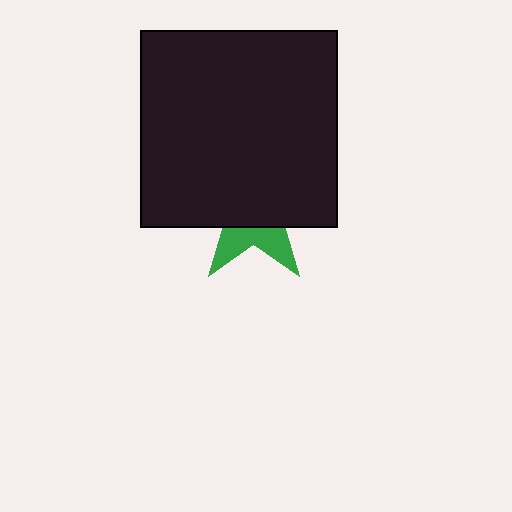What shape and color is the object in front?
The object in front is a black square.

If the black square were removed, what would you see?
You would see the complete green star.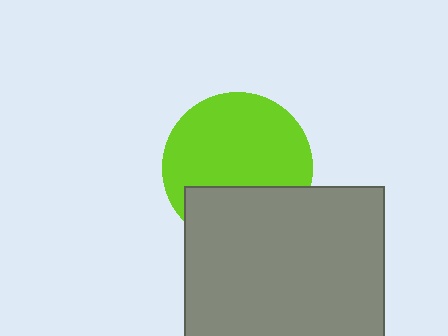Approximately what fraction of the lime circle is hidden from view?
Roughly 33% of the lime circle is hidden behind the gray rectangle.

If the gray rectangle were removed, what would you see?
You would see the complete lime circle.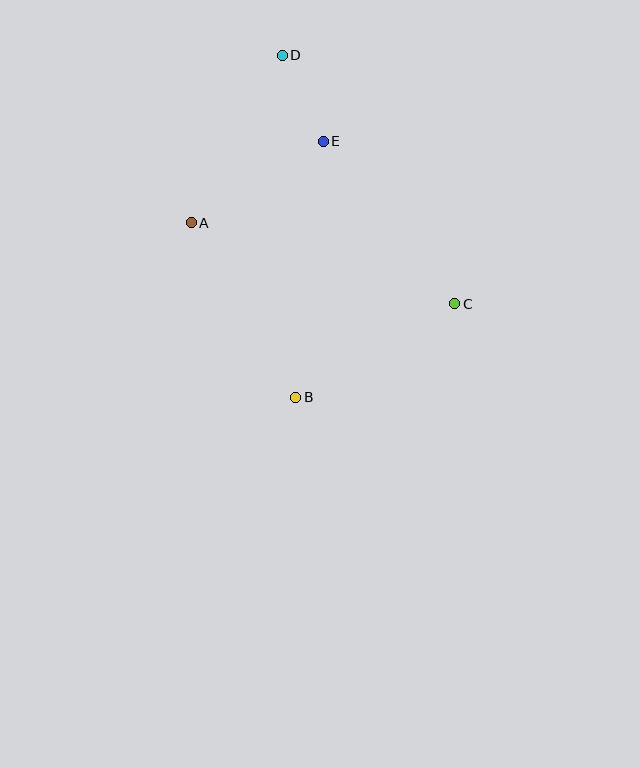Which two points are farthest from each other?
Points B and D are farthest from each other.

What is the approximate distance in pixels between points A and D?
The distance between A and D is approximately 191 pixels.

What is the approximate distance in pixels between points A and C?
The distance between A and C is approximately 275 pixels.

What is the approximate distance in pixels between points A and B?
The distance between A and B is approximately 203 pixels.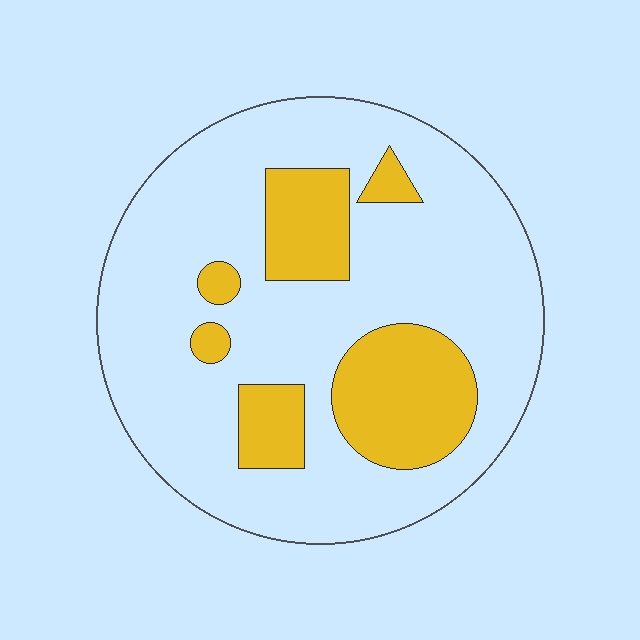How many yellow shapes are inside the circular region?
6.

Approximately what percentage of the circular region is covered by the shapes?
Approximately 25%.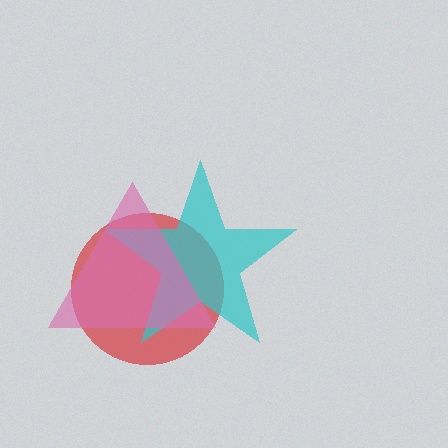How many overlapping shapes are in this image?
There are 3 overlapping shapes in the image.